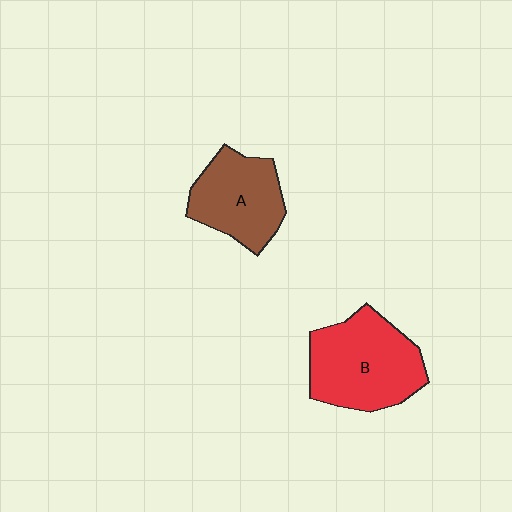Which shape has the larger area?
Shape B (red).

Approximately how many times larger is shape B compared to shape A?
Approximately 1.3 times.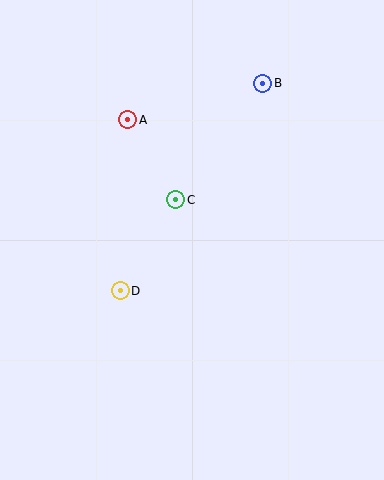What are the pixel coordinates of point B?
Point B is at (263, 83).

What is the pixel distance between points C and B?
The distance between C and B is 145 pixels.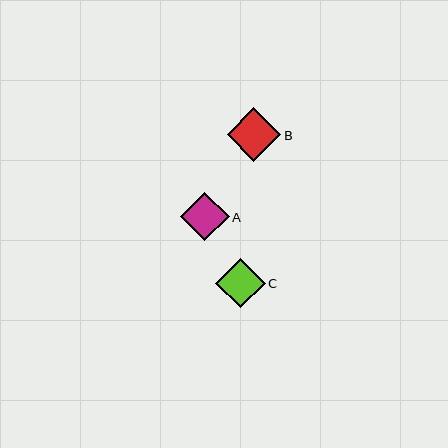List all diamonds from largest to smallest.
From largest to smallest: B, C, A.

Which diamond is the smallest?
Diamond A is the smallest with a size of approximately 48 pixels.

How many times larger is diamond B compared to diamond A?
Diamond B is approximately 1.1 times the size of diamond A.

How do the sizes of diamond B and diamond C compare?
Diamond B and diamond C are approximately the same size.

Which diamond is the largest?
Diamond B is the largest with a size of approximately 53 pixels.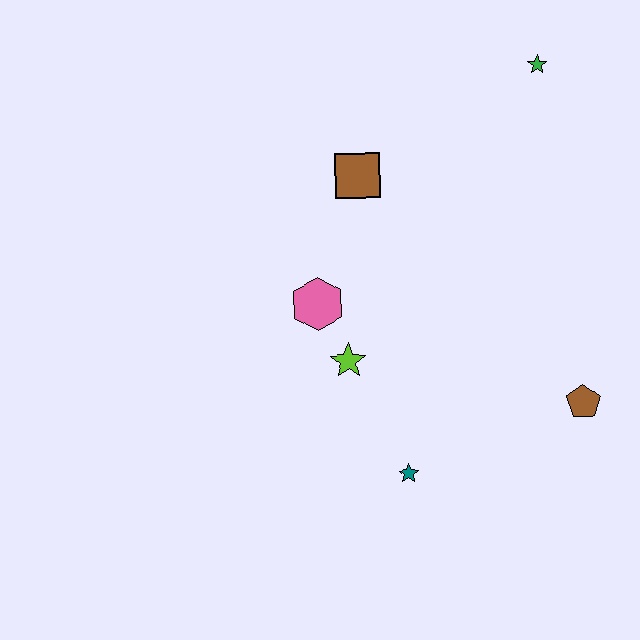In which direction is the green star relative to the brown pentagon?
The green star is above the brown pentagon.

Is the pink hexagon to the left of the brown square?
Yes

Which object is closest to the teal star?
The lime star is closest to the teal star.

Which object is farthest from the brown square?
The brown pentagon is farthest from the brown square.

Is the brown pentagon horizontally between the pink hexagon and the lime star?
No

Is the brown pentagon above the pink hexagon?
No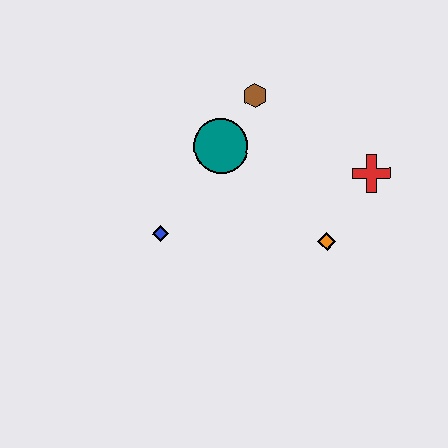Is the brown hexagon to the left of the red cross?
Yes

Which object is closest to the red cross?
The orange diamond is closest to the red cross.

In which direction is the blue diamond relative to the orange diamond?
The blue diamond is to the left of the orange diamond.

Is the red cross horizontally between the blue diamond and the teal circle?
No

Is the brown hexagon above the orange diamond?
Yes